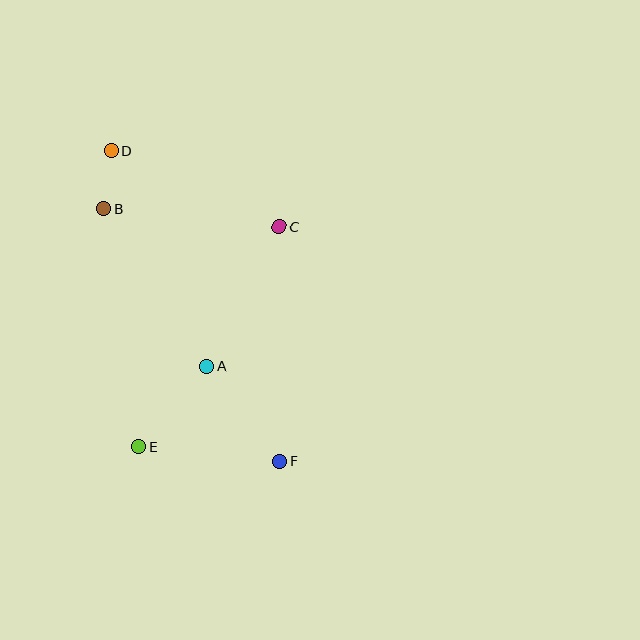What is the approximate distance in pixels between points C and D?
The distance between C and D is approximately 184 pixels.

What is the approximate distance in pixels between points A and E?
The distance between A and E is approximately 105 pixels.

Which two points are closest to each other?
Points B and D are closest to each other.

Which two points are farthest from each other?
Points D and F are farthest from each other.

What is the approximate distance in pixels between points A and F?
The distance between A and F is approximately 120 pixels.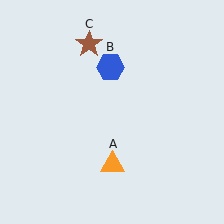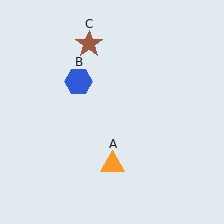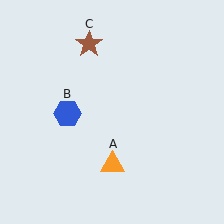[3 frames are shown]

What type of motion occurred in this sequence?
The blue hexagon (object B) rotated counterclockwise around the center of the scene.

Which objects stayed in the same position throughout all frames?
Orange triangle (object A) and brown star (object C) remained stationary.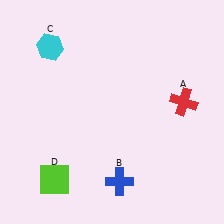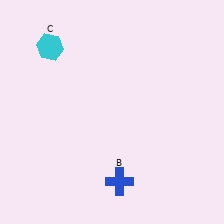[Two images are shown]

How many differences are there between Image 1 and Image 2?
There are 2 differences between the two images.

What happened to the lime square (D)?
The lime square (D) was removed in Image 2. It was in the bottom-left area of Image 1.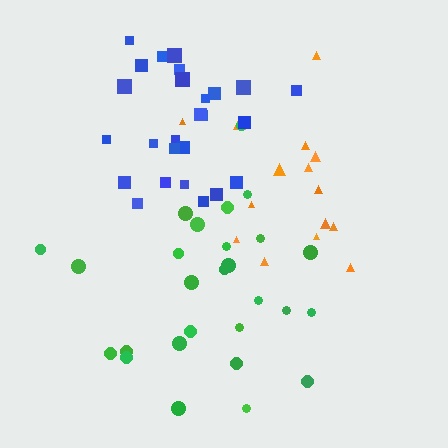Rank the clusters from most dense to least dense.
blue, green, orange.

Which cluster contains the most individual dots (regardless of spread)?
Green (27).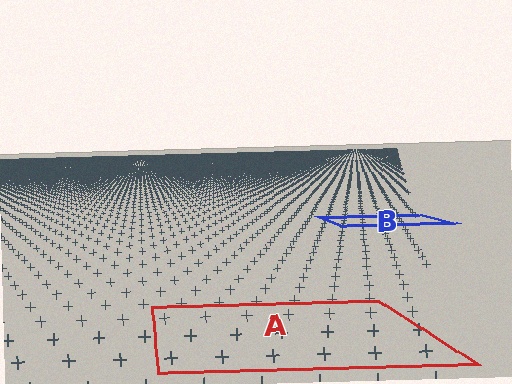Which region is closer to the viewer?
Region A is closer. The texture elements there are larger and more spread out.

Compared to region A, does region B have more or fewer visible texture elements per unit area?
Region B has more texture elements per unit area — they are packed more densely because it is farther away.